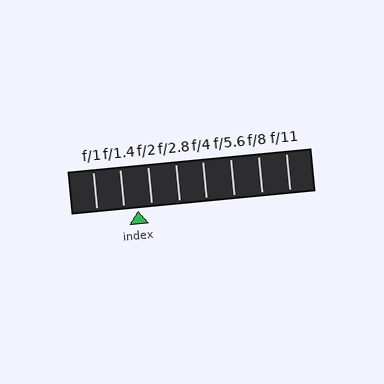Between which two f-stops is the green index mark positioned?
The index mark is between f/1.4 and f/2.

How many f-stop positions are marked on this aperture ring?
There are 8 f-stop positions marked.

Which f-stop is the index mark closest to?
The index mark is closest to f/2.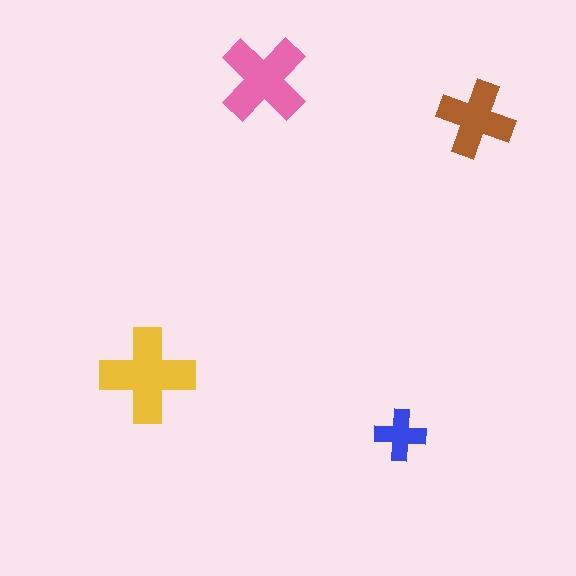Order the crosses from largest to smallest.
the yellow one, the pink one, the brown one, the blue one.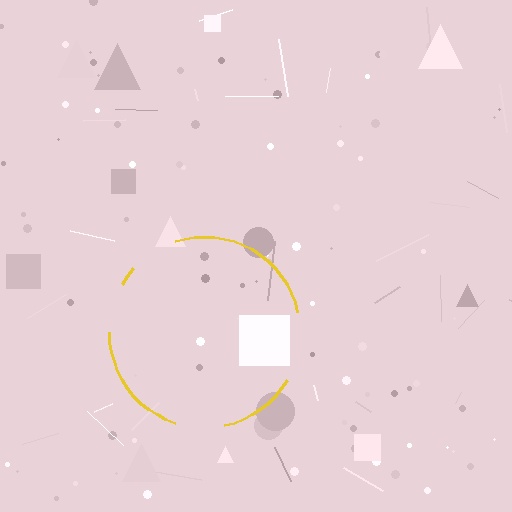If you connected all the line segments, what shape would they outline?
They would outline a circle.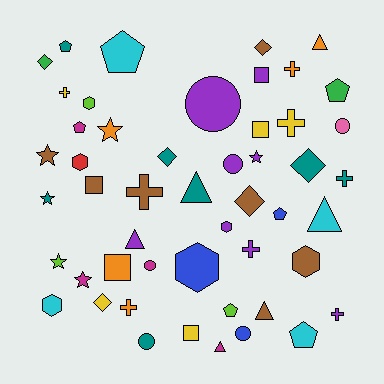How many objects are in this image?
There are 50 objects.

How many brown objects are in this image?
There are 7 brown objects.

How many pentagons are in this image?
There are 7 pentagons.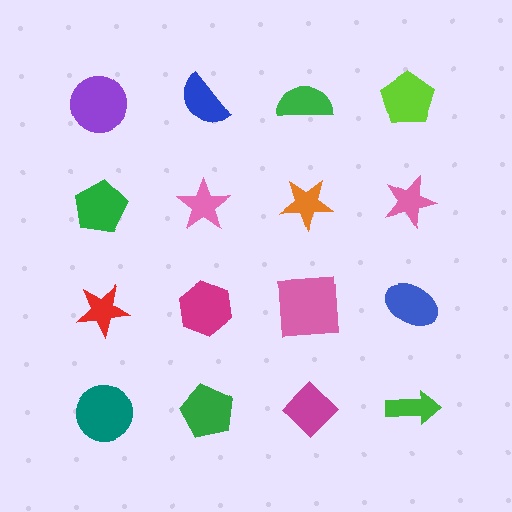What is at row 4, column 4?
A green arrow.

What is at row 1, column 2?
A blue semicircle.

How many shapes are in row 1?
4 shapes.